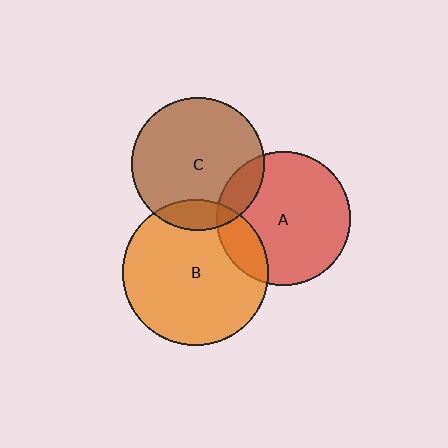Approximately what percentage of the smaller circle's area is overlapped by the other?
Approximately 15%.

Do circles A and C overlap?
Yes.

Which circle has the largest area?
Circle B (orange).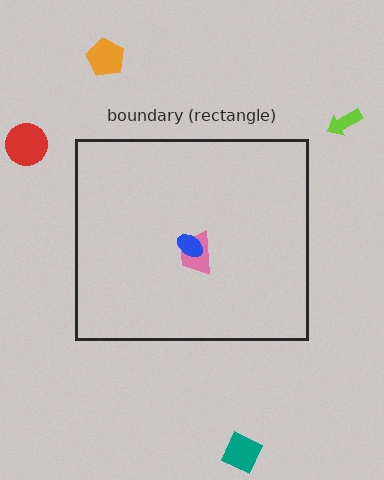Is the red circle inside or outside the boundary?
Outside.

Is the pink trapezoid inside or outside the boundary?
Inside.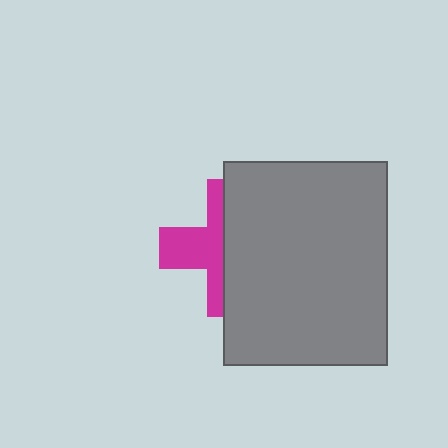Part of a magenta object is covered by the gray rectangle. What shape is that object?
It is a cross.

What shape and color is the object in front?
The object in front is a gray rectangle.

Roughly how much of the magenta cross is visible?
A small part of it is visible (roughly 43%).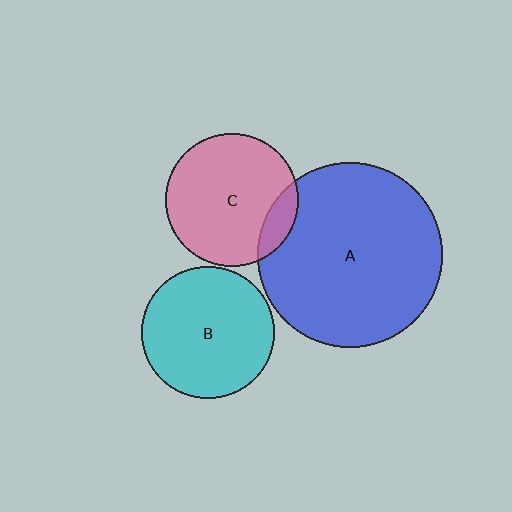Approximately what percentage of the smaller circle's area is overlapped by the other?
Approximately 15%.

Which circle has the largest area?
Circle A (blue).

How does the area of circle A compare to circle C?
Approximately 1.9 times.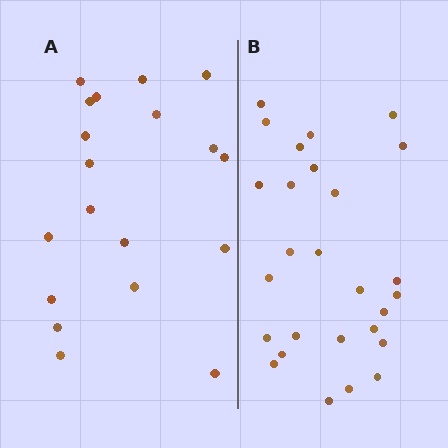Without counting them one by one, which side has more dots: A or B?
Region B (the right region) has more dots.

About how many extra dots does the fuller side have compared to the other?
Region B has roughly 8 or so more dots than region A.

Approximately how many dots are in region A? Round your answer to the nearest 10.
About 20 dots. (The exact count is 19, which rounds to 20.)